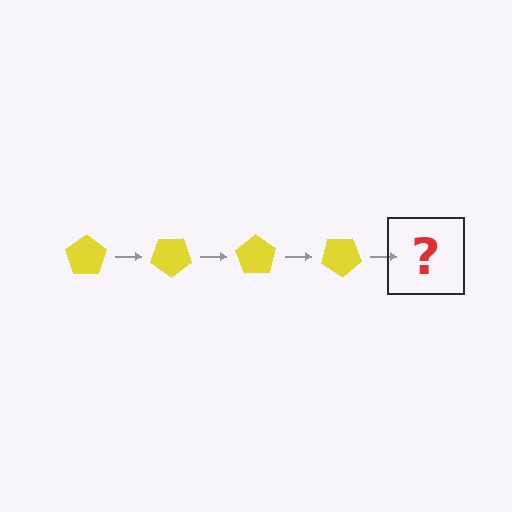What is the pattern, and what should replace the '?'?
The pattern is that the pentagon rotates 35 degrees each step. The '?' should be a yellow pentagon rotated 140 degrees.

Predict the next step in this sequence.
The next step is a yellow pentagon rotated 140 degrees.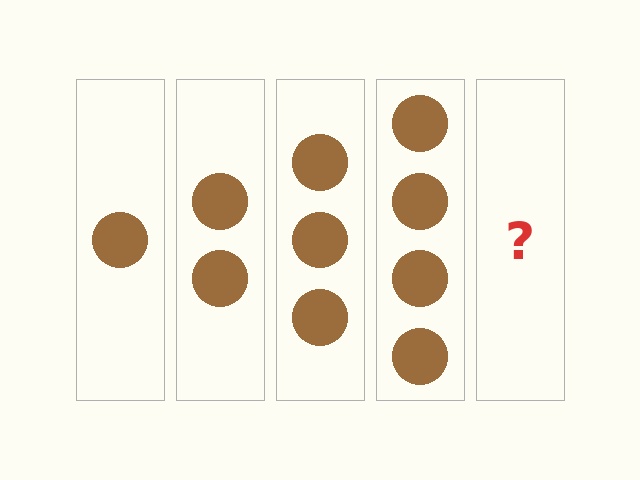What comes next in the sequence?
The next element should be 5 circles.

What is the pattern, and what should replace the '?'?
The pattern is that each step adds one more circle. The '?' should be 5 circles.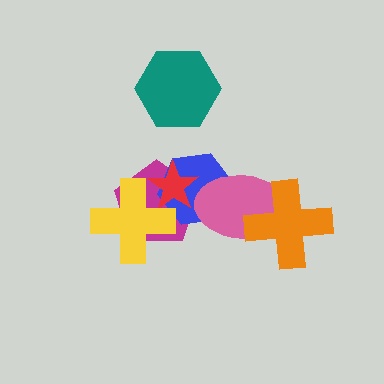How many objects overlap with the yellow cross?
3 objects overlap with the yellow cross.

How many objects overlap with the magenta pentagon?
3 objects overlap with the magenta pentagon.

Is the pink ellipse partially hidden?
Yes, it is partially covered by another shape.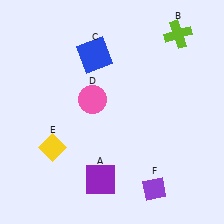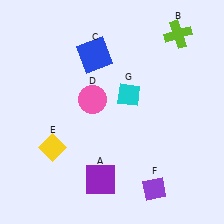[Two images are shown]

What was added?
A cyan diamond (G) was added in Image 2.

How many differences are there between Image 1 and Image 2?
There is 1 difference between the two images.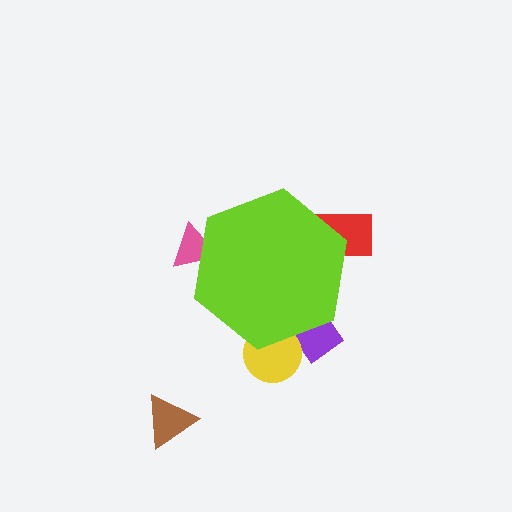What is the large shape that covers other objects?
A lime hexagon.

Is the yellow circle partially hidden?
Yes, the yellow circle is partially hidden behind the lime hexagon.